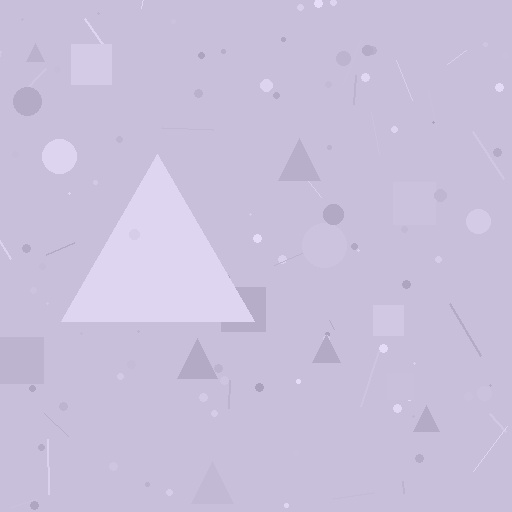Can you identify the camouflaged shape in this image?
The camouflaged shape is a triangle.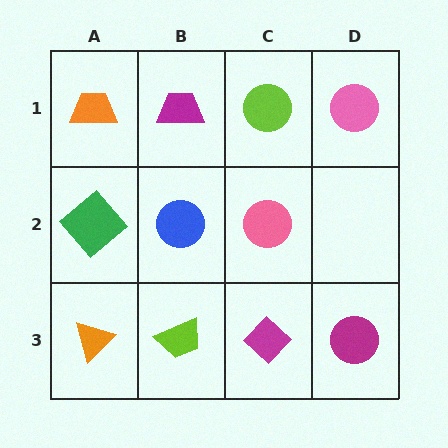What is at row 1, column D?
A pink circle.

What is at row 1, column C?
A lime circle.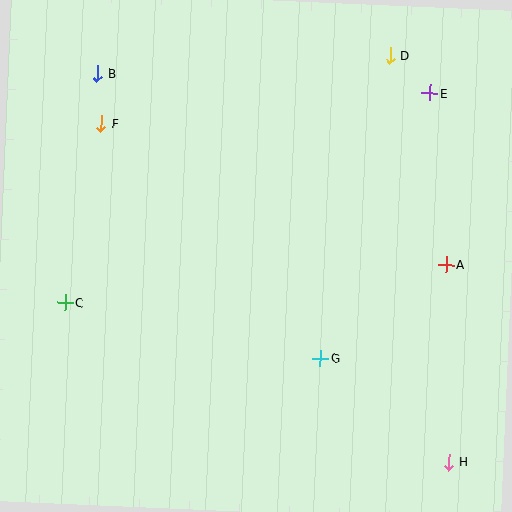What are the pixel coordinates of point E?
Point E is at (430, 93).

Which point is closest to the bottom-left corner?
Point C is closest to the bottom-left corner.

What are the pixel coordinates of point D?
Point D is at (390, 55).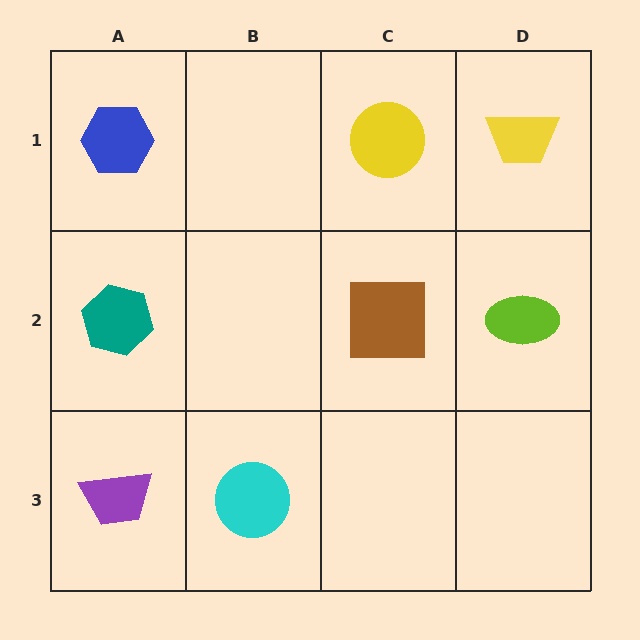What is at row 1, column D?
A yellow trapezoid.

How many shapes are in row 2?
3 shapes.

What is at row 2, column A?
A teal hexagon.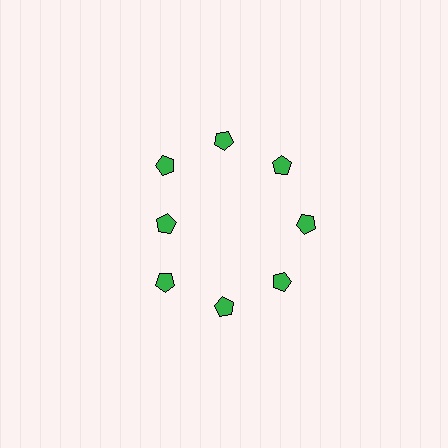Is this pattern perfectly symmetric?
No. The 8 green pentagons are arranged in a ring, but one element near the 9 o'clock position is pulled inward toward the center, breaking the 8-fold rotational symmetry.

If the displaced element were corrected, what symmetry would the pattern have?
It would have 8-fold rotational symmetry — the pattern would map onto itself every 45 degrees.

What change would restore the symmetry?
The symmetry would be restored by moving it outward, back onto the ring so that all 8 pentagons sit at equal angles and equal distance from the center.